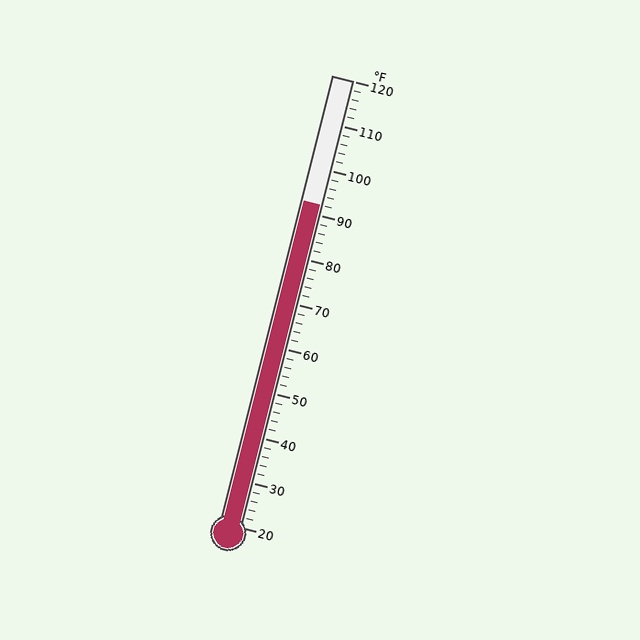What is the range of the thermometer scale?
The thermometer scale ranges from 20°F to 120°F.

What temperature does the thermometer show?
The thermometer shows approximately 92°F.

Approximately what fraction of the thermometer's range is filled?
The thermometer is filled to approximately 70% of its range.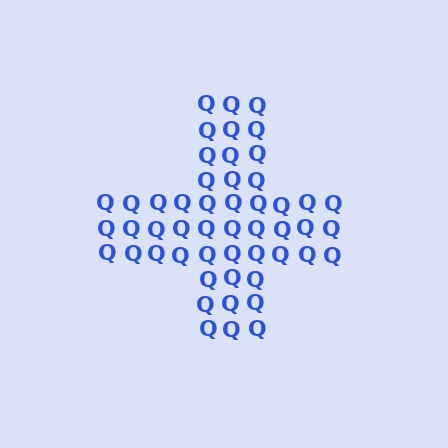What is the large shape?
The large shape is a cross.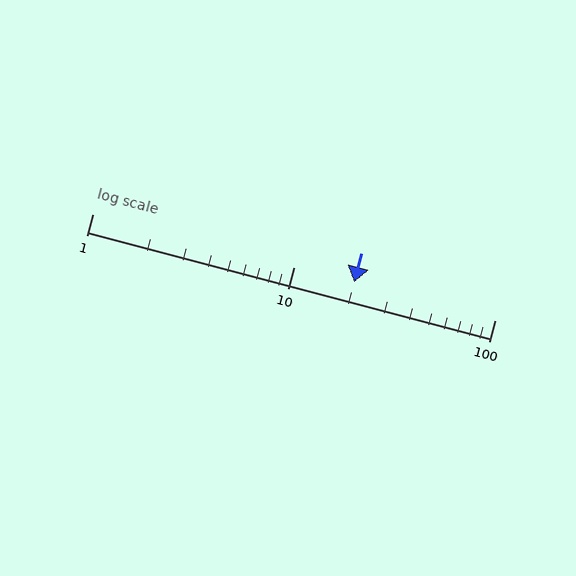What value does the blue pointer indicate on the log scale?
The pointer indicates approximately 20.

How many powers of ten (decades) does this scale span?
The scale spans 2 decades, from 1 to 100.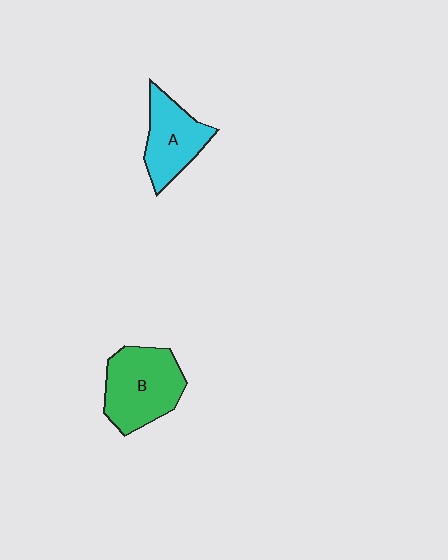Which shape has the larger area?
Shape B (green).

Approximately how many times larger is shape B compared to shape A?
Approximately 1.3 times.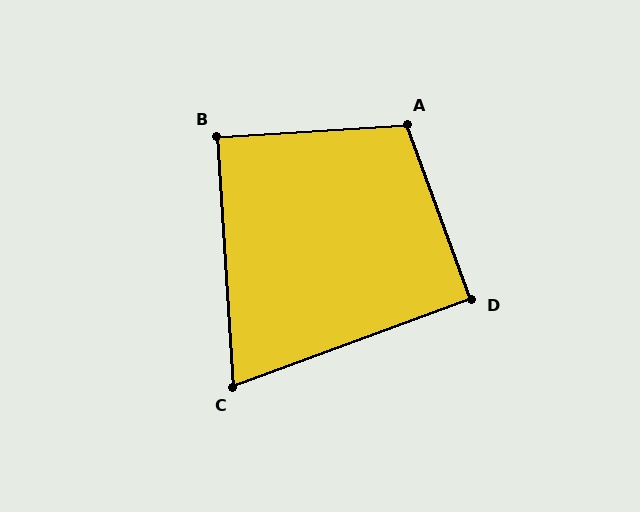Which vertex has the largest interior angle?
A, at approximately 106 degrees.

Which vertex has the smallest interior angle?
C, at approximately 74 degrees.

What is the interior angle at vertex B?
Approximately 90 degrees (approximately right).